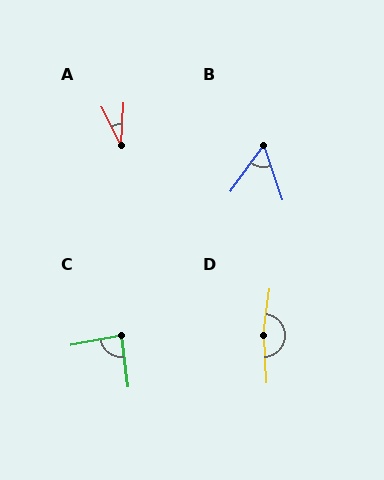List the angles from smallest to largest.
A (31°), B (55°), C (86°), D (168°).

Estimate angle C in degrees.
Approximately 86 degrees.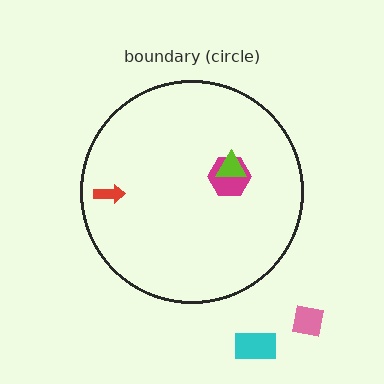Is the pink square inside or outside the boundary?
Outside.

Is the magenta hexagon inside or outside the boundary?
Inside.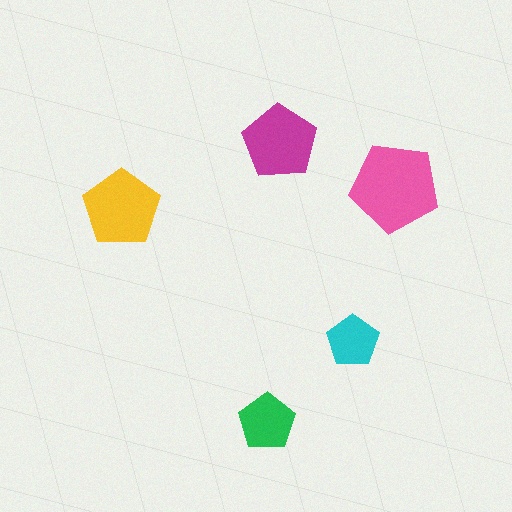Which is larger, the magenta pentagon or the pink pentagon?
The pink one.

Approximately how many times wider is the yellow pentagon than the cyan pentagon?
About 1.5 times wider.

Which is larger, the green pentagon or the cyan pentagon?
The green one.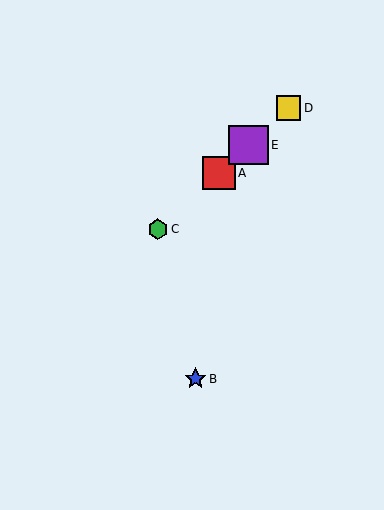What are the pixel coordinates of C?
Object C is at (158, 229).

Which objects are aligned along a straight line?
Objects A, C, D, E are aligned along a straight line.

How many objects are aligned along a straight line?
4 objects (A, C, D, E) are aligned along a straight line.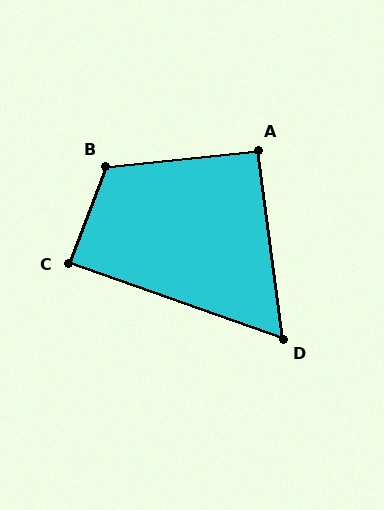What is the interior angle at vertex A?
Approximately 92 degrees (approximately right).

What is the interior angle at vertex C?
Approximately 88 degrees (approximately right).